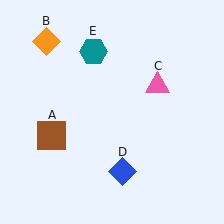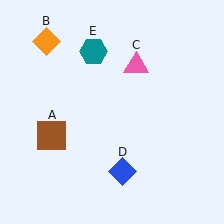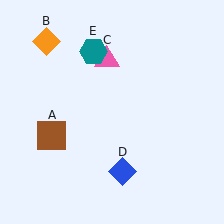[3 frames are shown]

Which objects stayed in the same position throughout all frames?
Brown square (object A) and orange diamond (object B) and blue diamond (object D) and teal hexagon (object E) remained stationary.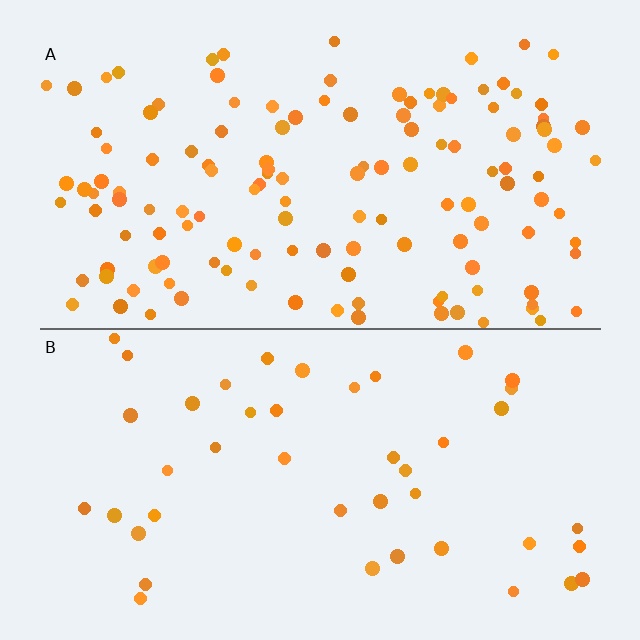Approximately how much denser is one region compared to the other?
Approximately 3.1× — region A over region B.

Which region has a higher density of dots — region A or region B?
A (the top).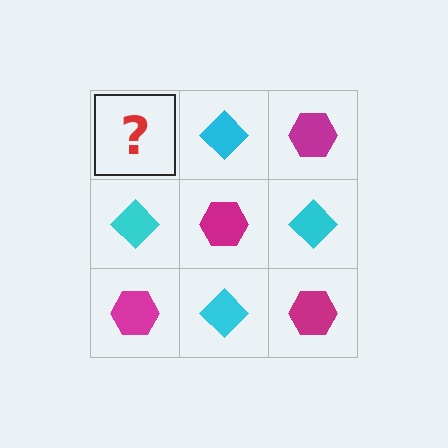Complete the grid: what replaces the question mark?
The question mark should be replaced with a magenta hexagon.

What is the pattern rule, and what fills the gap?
The rule is that it alternates magenta hexagon and cyan diamond in a checkerboard pattern. The gap should be filled with a magenta hexagon.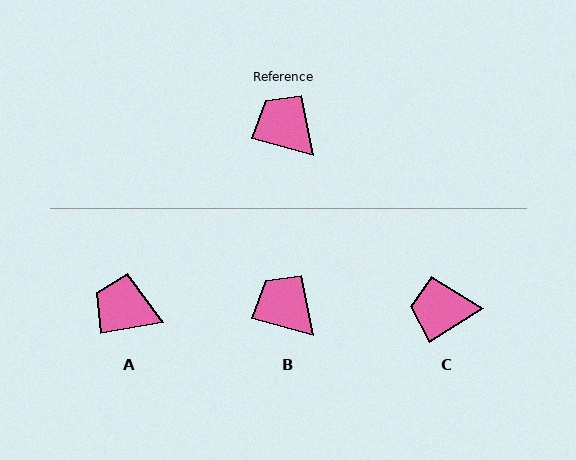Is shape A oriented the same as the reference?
No, it is off by about 25 degrees.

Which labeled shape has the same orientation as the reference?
B.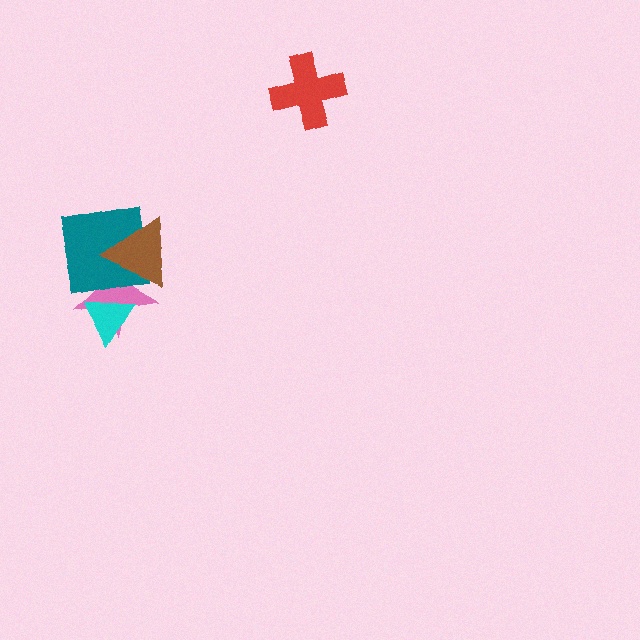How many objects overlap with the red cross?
0 objects overlap with the red cross.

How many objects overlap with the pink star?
3 objects overlap with the pink star.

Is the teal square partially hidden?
Yes, it is partially covered by another shape.